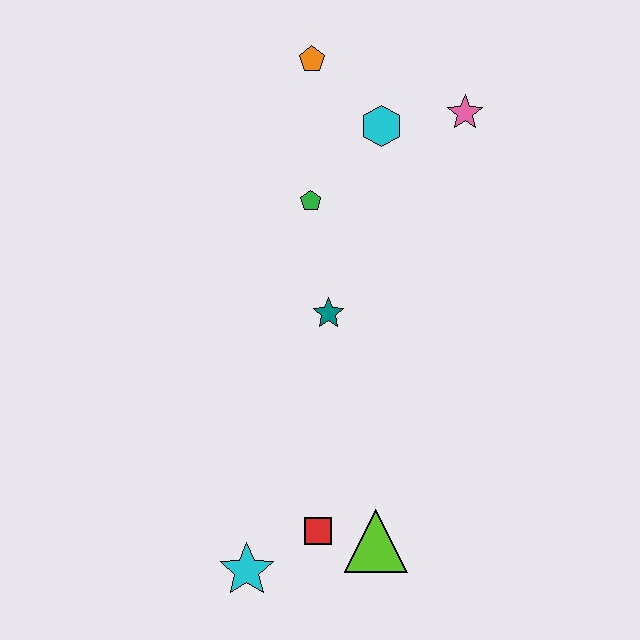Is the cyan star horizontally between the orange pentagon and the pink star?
No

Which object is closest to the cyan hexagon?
The pink star is closest to the cyan hexagon.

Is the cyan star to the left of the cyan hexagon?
Yes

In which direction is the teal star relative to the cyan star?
The teal star is above the cyan star.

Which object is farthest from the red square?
The orange pentagon is farthest from the red square.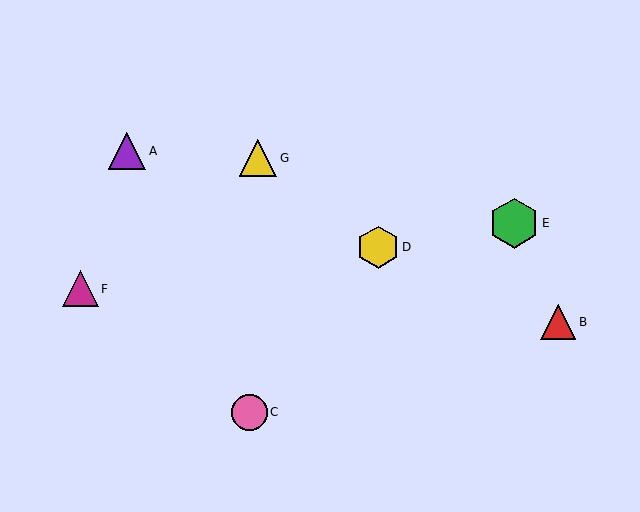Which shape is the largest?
The green hexagon (labeled E) is the largest.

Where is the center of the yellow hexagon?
The center of the yellow hexagon is at (378, 247).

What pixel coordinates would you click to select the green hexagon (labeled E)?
Click at (514, 223) to select the green hexagon E.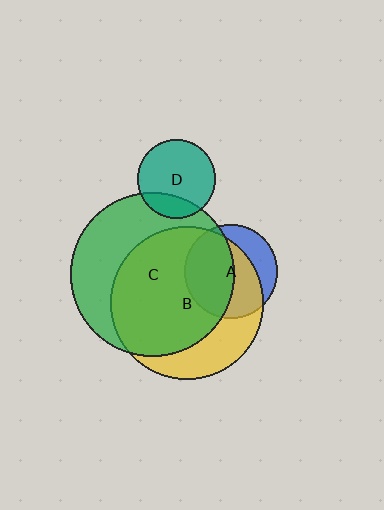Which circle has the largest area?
Circle C (green).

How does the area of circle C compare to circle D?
Approximately 4.3 times.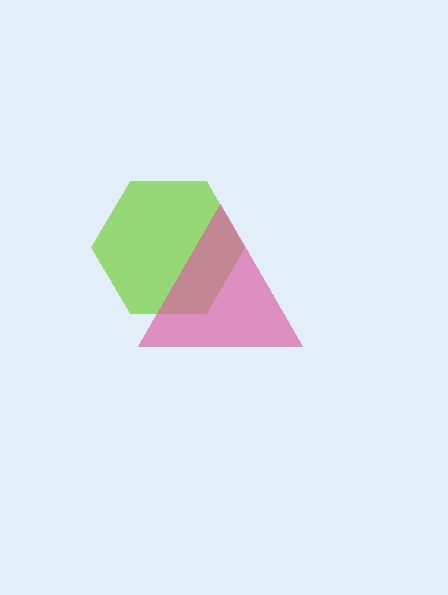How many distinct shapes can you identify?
There are 2 distinct shapes: a lime hexagon, a pink triangle.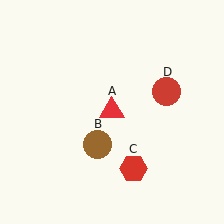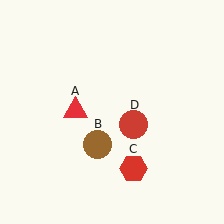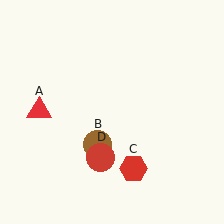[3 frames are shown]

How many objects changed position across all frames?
2 objects changed position: red triangle (object A), red circle (object D).